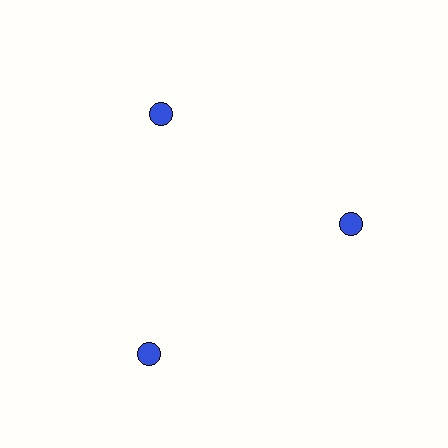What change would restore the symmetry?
The symmetry would be restored by moving it inward, back onto the ring so that all 3 circles sit at equal angles and equal distance from the center.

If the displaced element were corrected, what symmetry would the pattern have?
It would have 3-fold rotational symmetry — the pattern would map onto itself every 120 degrees.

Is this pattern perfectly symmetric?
No. The 3 blue circles are arranged in a ring, but one element near the 7 o'clock position is pushed outward from the center, breaking the 3-fold rotational symmetry.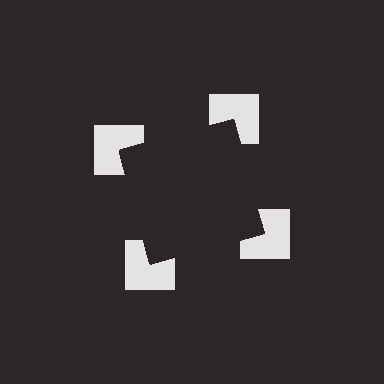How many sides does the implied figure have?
4 sides.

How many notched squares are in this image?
There are 4 — one at each vertex of the illusory square.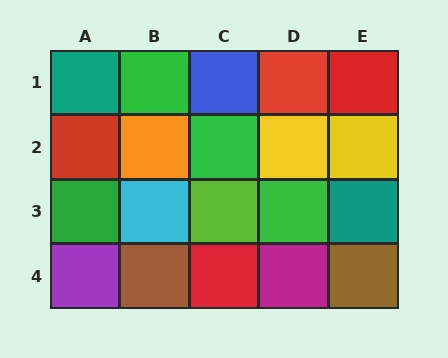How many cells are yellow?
2 cells are yellow.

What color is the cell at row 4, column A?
Purple.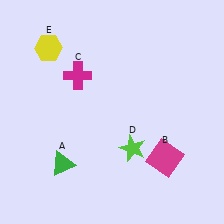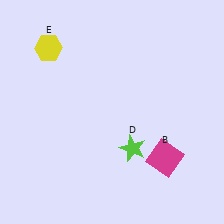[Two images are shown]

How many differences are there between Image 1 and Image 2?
There are 2 differences between the two images.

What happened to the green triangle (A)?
The green triangle (A) was removed in Image 2. It was in the bottom-left area of Image 1.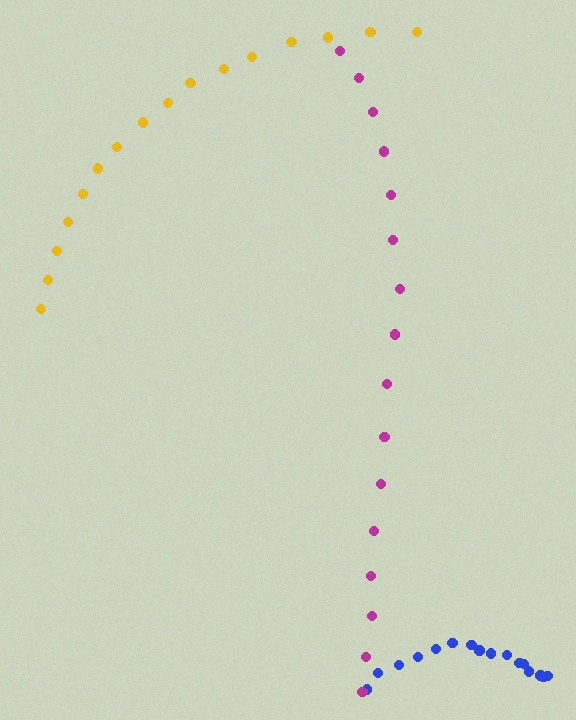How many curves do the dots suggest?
There are 3 distinct paths.